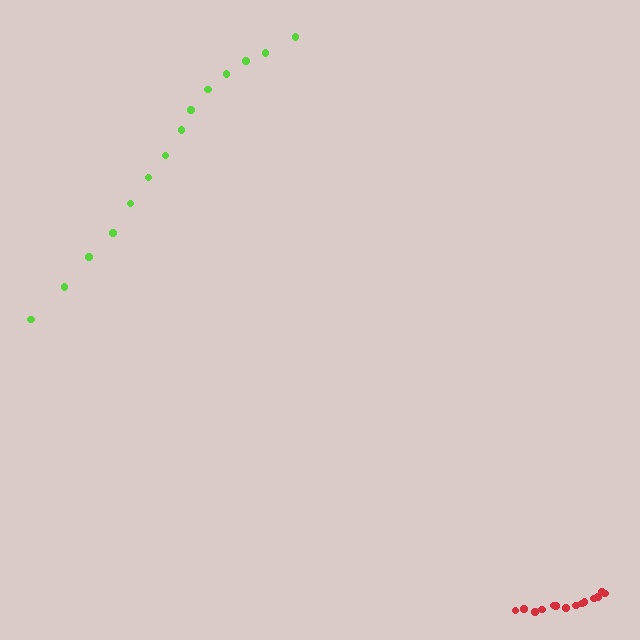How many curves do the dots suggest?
There are 2 distinct paths.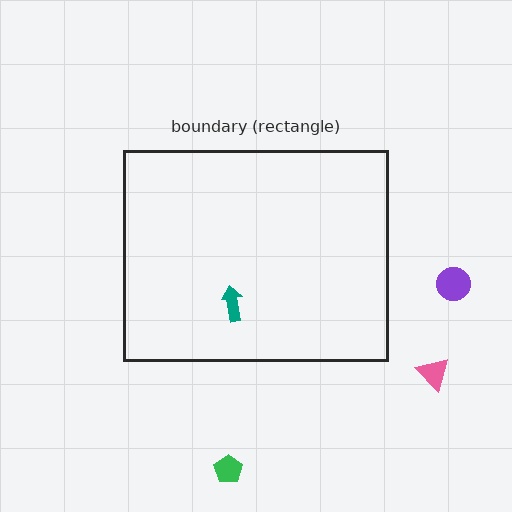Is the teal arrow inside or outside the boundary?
Inside.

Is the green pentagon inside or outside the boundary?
Outside.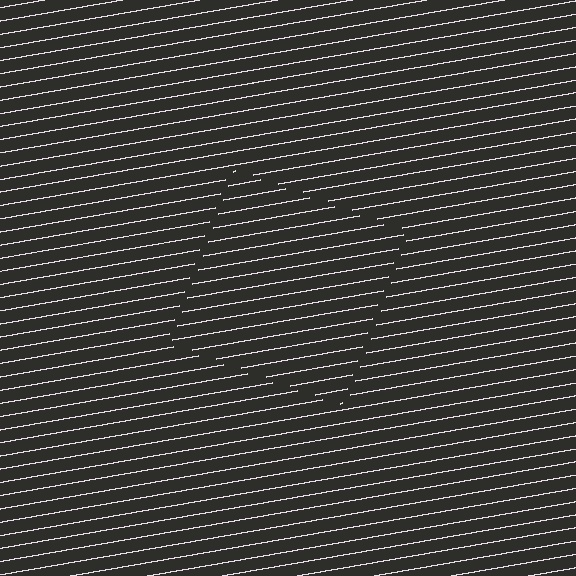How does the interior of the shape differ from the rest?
The interior of the shape contains the same grating, shifted by half a period — the contour is defined by the phase discontinuity where line-ends from the inner and outer gratings abut.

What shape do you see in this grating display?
An illusory square. The interior of the shape contains the same grating, shifted by half a period — the contour is defined by the phase discontinuity where line-ends from the inner and outer gratings abut.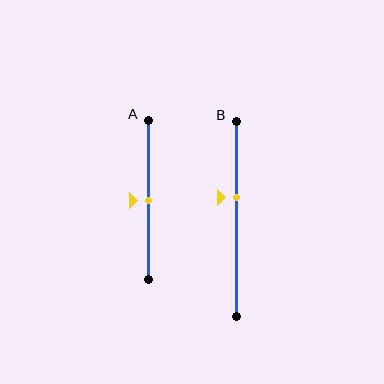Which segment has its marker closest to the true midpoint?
Segment A has its marker closest to the true midpoint.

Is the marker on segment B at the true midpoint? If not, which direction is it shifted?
No, the marker on segment B is shifted upward by about 11% of the segment length.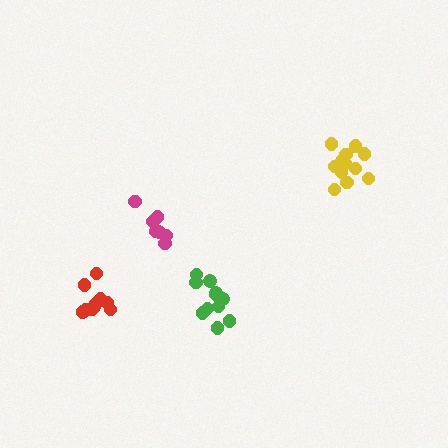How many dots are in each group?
Group 1: 12 dots, Group 2: 13 dots, Group 3: 7 dots, Group 4: 13 dots (45 total).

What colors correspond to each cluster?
The clusters are colored: red, yellow, magenta, green.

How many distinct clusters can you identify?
There are 4 distinct clusters.